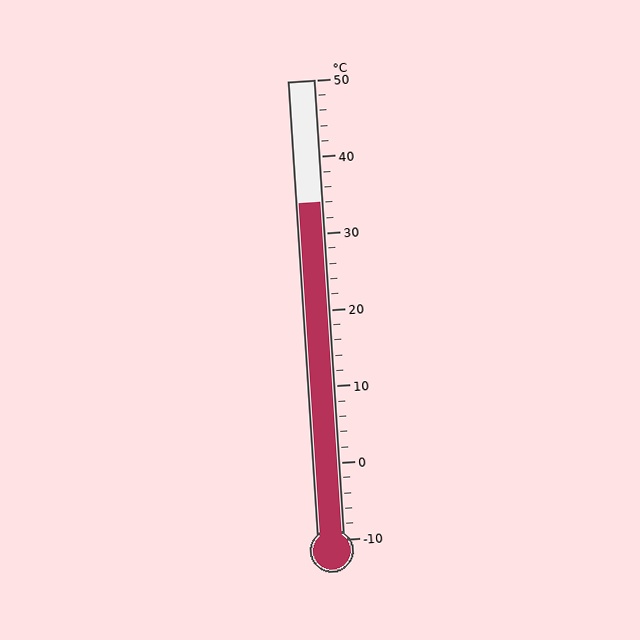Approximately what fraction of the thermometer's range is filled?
The thermometer is filled to approximately 75% of its range.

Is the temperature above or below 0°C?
The temperature is above 0°C.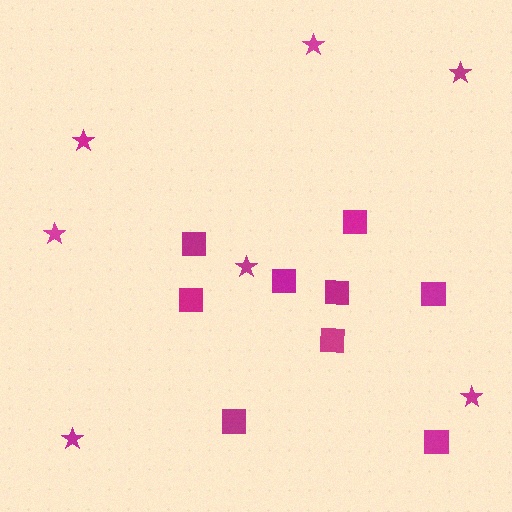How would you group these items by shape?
There are 2 groups: one group of squares (9) and one group of stars (7).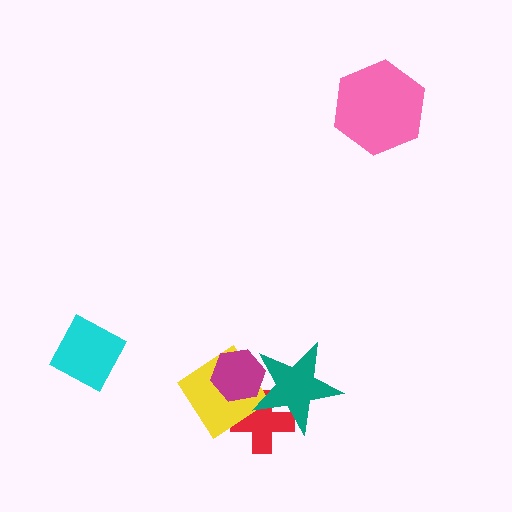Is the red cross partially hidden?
Yes, it is partially covered by another shape.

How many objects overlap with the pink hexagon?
0 objects overlap with the pink hexagon.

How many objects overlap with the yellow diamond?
3 objects overlap with the yellow diamond.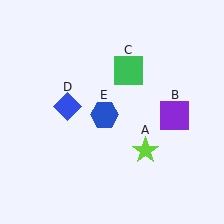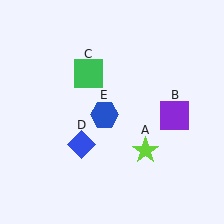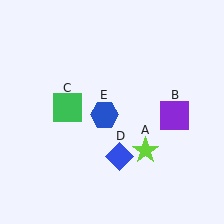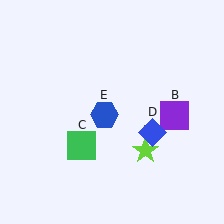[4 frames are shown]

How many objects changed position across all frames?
2 objects changed position: green square (object C), blue diamond (object D).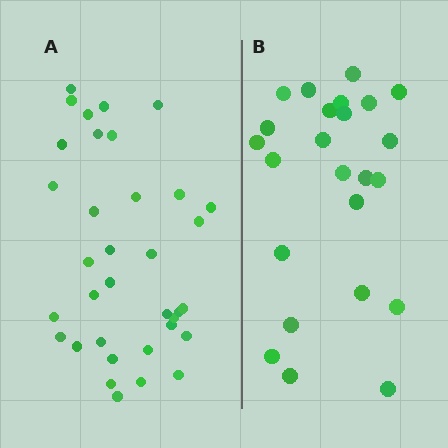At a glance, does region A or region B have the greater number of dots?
Region A (the left region) has more dots.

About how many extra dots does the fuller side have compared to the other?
Region A has roughly 12 or so more dots than region B.